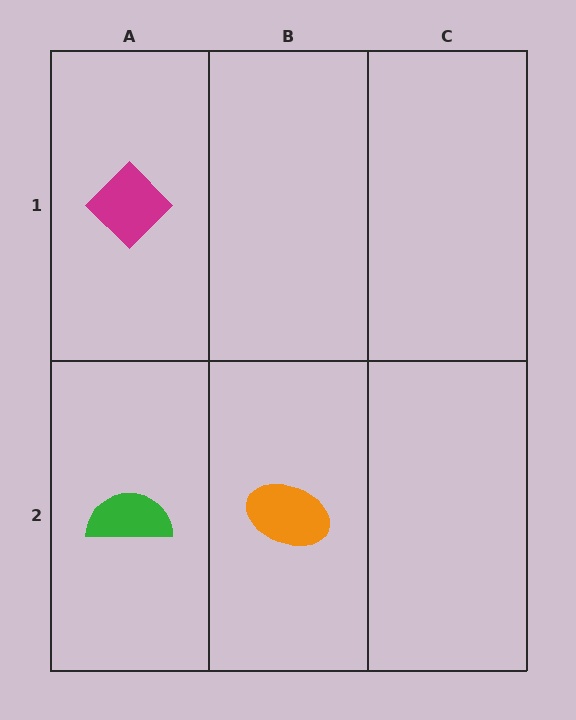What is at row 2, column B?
An orange ellipse.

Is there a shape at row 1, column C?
No, that cell is empty.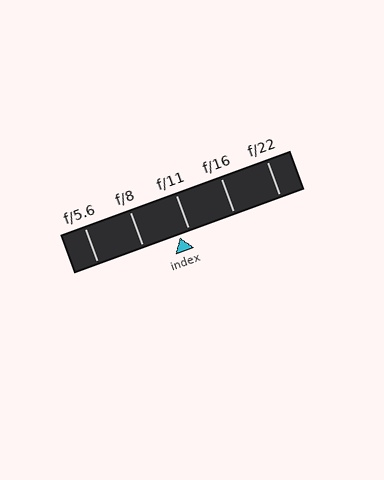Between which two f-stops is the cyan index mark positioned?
The index mark is between f/8 and f/11.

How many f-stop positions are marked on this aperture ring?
There are 5 f-stop positions marked.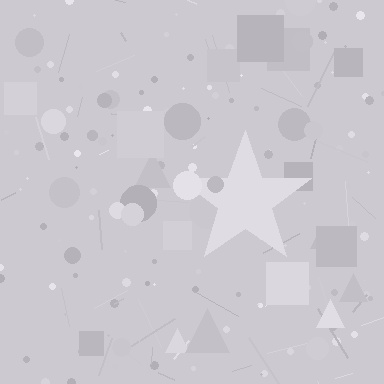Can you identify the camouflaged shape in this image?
The camouflaged shape is a star.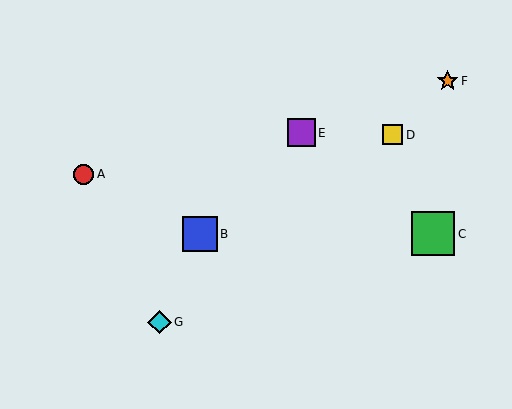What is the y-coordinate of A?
Object A is at y≈174.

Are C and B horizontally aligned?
Yes, both are at y≈234.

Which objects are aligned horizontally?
Objects B, C are aligned horizontally.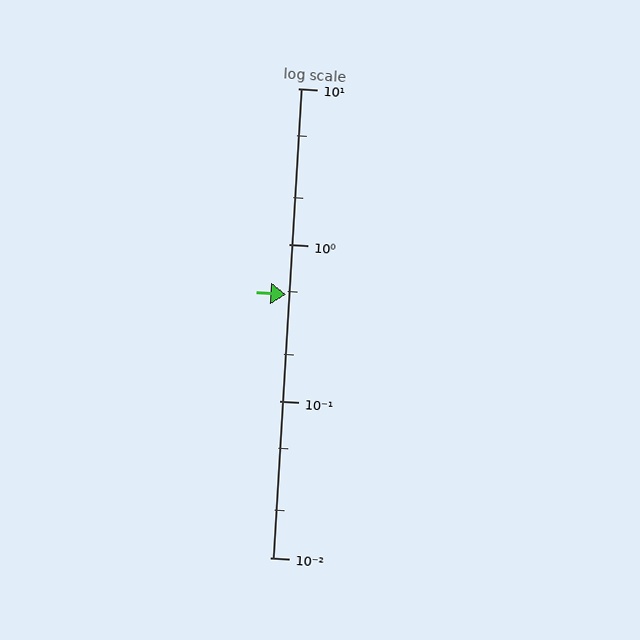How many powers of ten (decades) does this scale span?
The scale spans 3 decades, from 0.01 to 10.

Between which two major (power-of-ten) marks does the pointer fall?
The pointer is between 0.1 and 1.